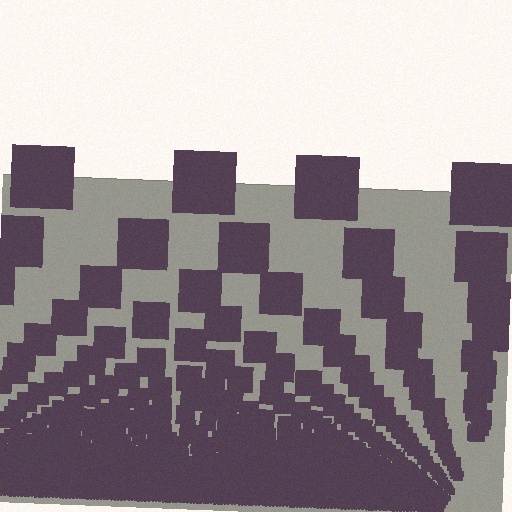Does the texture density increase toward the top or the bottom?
Density increases toward the bottom.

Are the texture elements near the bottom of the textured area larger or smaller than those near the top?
Smaller. The gradient is inverted — elements near the bottom are smaller and denser.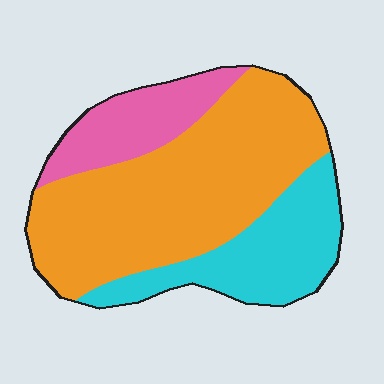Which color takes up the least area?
Pink, at roughly 15%.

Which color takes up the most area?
Orange, at roughly 60%.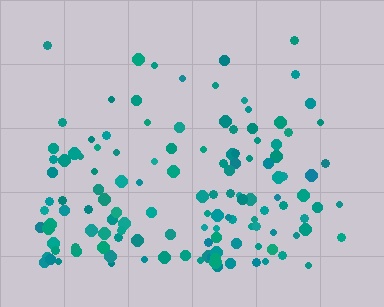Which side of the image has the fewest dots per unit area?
The top.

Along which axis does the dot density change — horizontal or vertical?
Vertical.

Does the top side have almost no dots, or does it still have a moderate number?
Still a moderate number, just noticeably fewer than the bottom.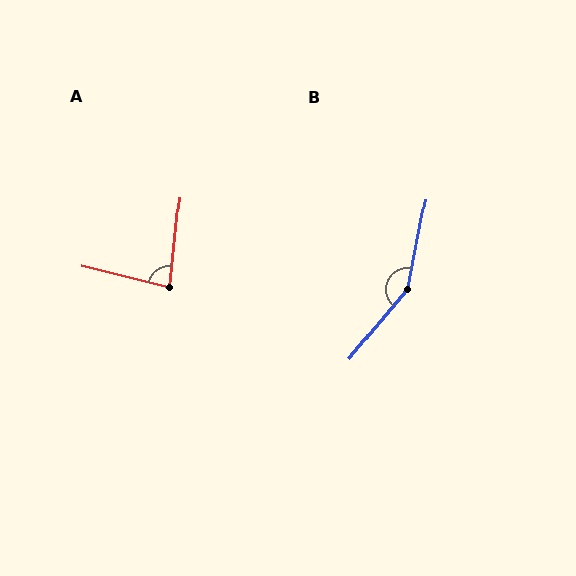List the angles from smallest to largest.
A (82°), B (151°).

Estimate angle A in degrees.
Approximately 82 degrees.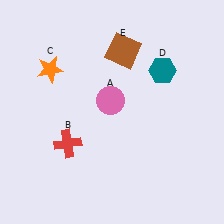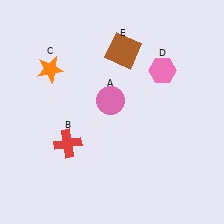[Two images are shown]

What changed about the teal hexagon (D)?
In Image 1, D is teal. In Image 2, it changed to pink.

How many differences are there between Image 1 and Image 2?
There is 1 difference between the two images.